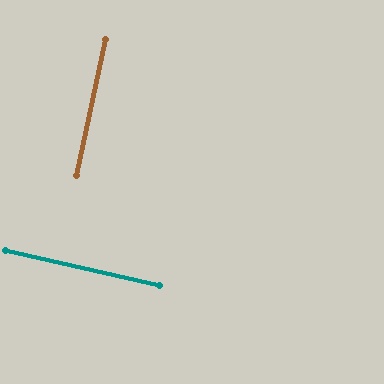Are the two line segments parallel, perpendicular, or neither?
Perpendicular — they meet at approximately 89°.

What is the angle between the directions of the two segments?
Approximately 89 degrees.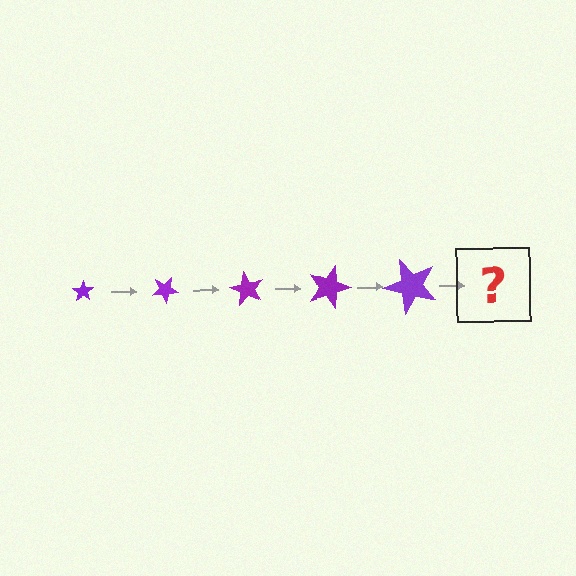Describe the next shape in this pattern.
It should be a star, larger than the previous one and rotated 150 degrees from the start.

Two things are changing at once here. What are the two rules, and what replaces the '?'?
The two rules are that the star grows larger each step and it rotates 30 degrees each step. The '?' should be a star, larger than the previous one and rotated 150 degrees from the start.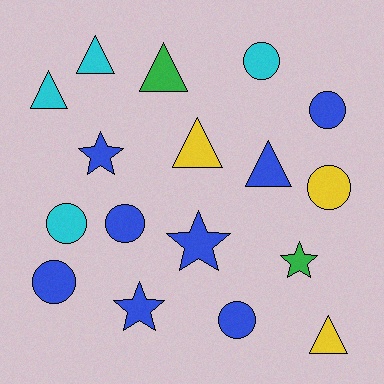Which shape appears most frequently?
Circle, with 7 objects.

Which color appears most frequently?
Blue, with 8 objects.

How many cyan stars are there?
There are no cyan stars.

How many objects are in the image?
There are 17 objects.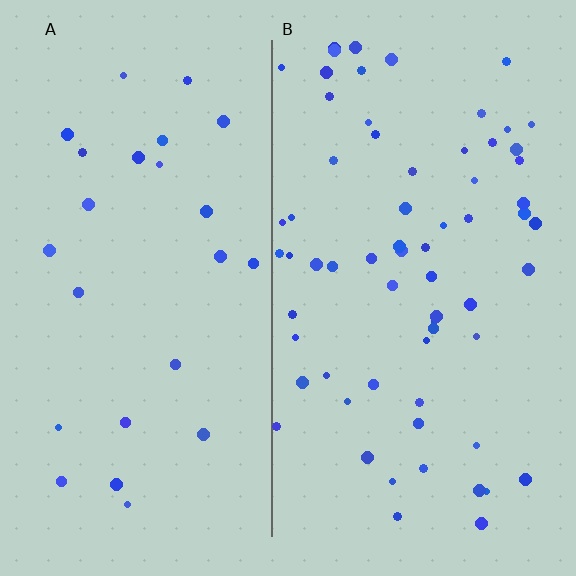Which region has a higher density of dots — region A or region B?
B (the right).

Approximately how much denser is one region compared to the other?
Approximately 2.7× — region B over region A.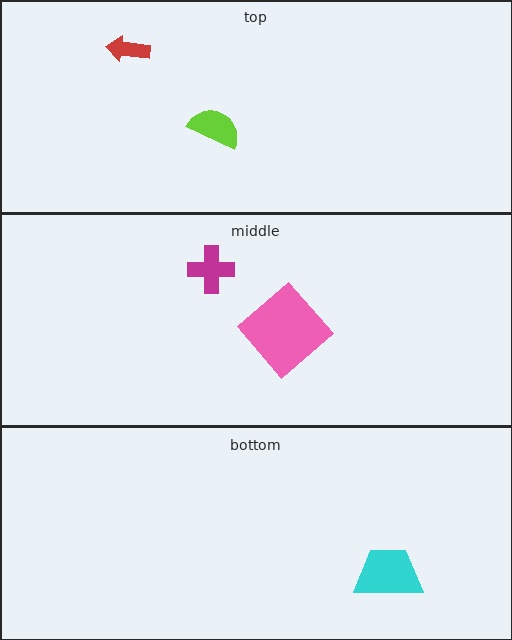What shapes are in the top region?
The red arrow, the lime semicircle.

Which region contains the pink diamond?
The middle region.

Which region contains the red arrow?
The top region.